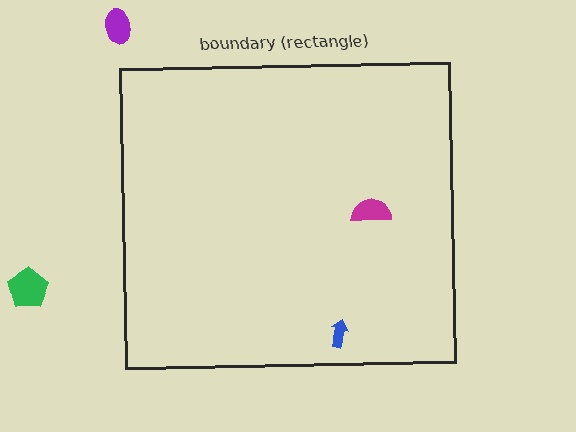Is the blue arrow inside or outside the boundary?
Inside.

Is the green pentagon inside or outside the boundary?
Outside.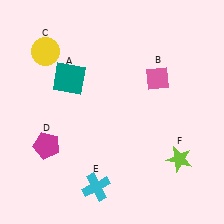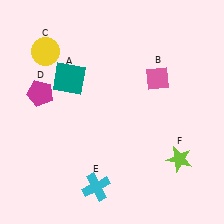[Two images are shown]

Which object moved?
The magenta pentagon (D) moved up.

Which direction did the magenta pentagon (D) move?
The magenta pentagon (D) moved up.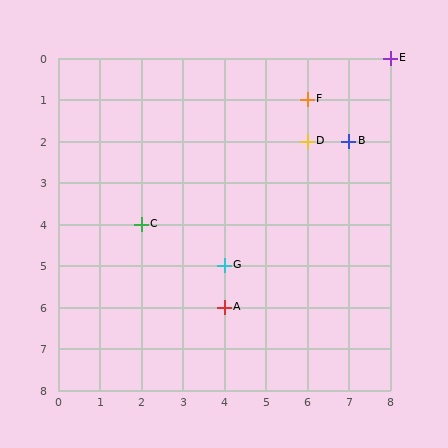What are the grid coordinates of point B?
Point B is at grid coordinates (7, 2).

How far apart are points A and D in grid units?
Points A and D are 2 columns and 4 rows apart (about 4.5 grid units diagonally).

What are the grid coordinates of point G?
Point G is at grid coordinates (4, 5).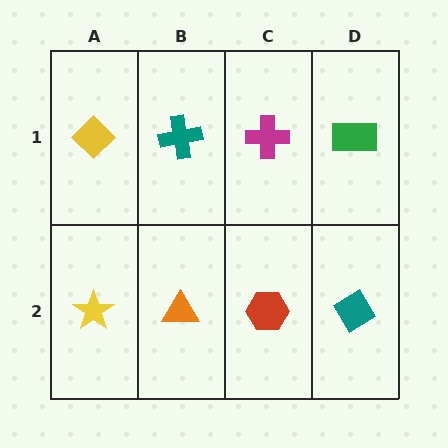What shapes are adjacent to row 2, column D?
A green rectangle (row 1, column D), a red hexagon (row 2, column C).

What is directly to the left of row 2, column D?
A red hexagon.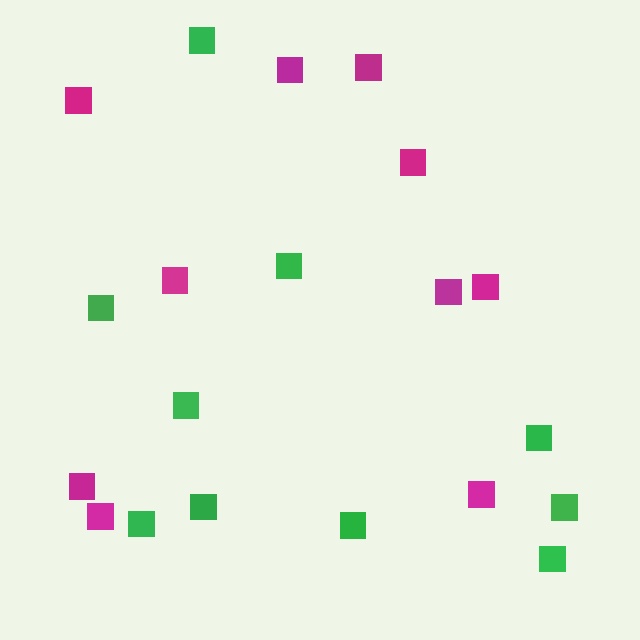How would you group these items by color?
There are 2 groups: one group of green squares (10) and one group of magenta squares (10).